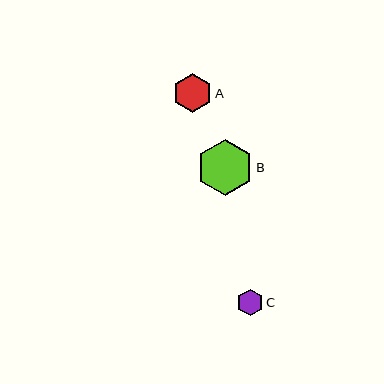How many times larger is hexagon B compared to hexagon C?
Hexagon B is approximately 2.1 times the size of hexagon C.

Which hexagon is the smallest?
Hexagon C is the smallest with a size of approximately 26 pixels.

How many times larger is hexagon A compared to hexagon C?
Hexagon A is approximately 1.5 times the size of hexagon C.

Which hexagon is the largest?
Hexagon B is the largest with a size of approximately 56 pixels.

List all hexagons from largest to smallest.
From largest to smallest: B, A, C.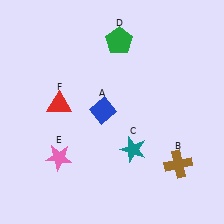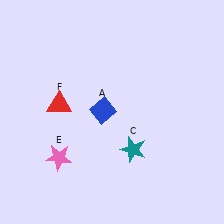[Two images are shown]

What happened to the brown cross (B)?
The brown cross (B) was removed in Image 2. It was in the bottom-right area of Image 1.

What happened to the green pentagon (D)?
The green pentagon (D) was removed in Image 2. It was in the top-right area of Image 1.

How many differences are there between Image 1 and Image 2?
There are 2 differences between the two images.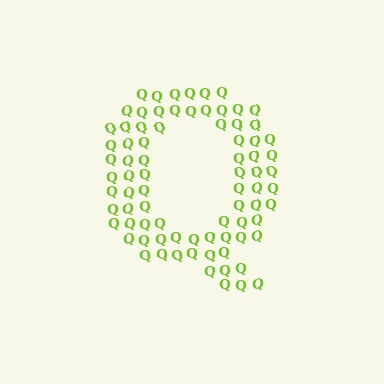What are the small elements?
The small elements are letter Q's.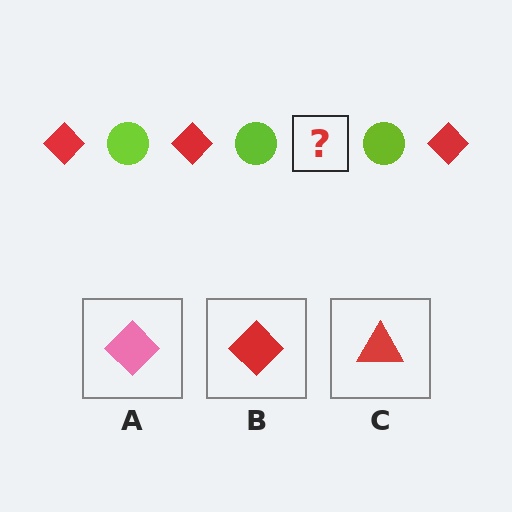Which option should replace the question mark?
Option B.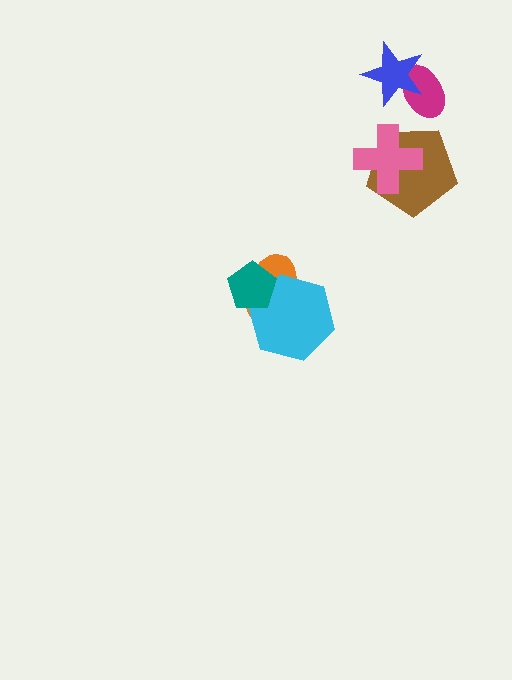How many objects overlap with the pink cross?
1 object overlaps with the pink cross.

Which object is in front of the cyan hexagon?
The teal pentagon is in front of the cyan hexagon.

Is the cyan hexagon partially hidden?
Yes, it is partially covered by another shape.